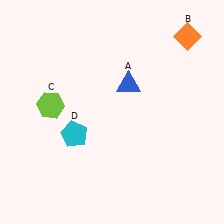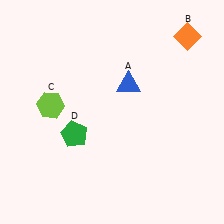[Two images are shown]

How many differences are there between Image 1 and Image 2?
There is 1 difference between the two images.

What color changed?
The pentagon (D) changed from cyan in Image 1 to green in Image 2.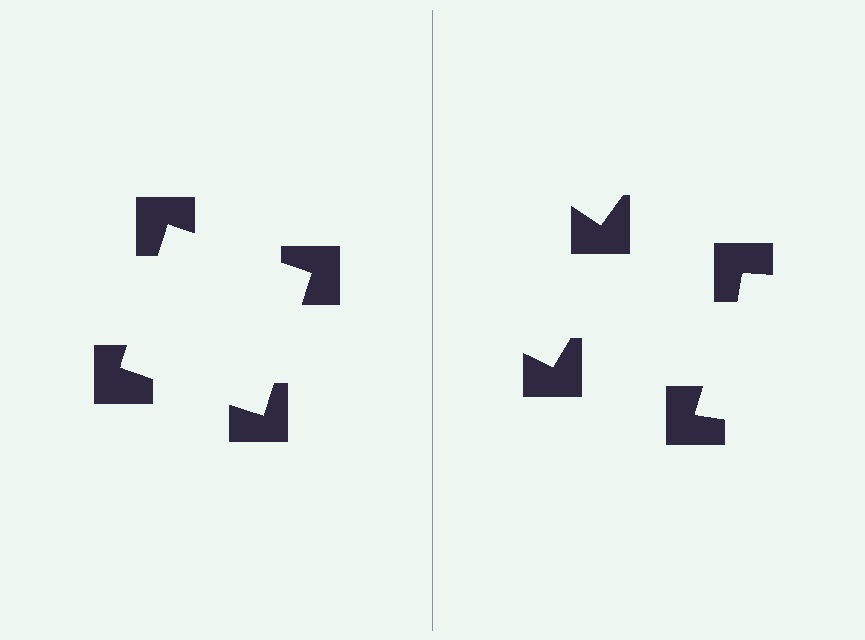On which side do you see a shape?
An illusory square appears on the left side. On the right side the wedge cuts are rotated, so no coherent shape forms.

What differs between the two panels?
The notched squares are positioned identically on both sides; only the wedge orientations differ. On the left they align to a square; on the right they are misaligned.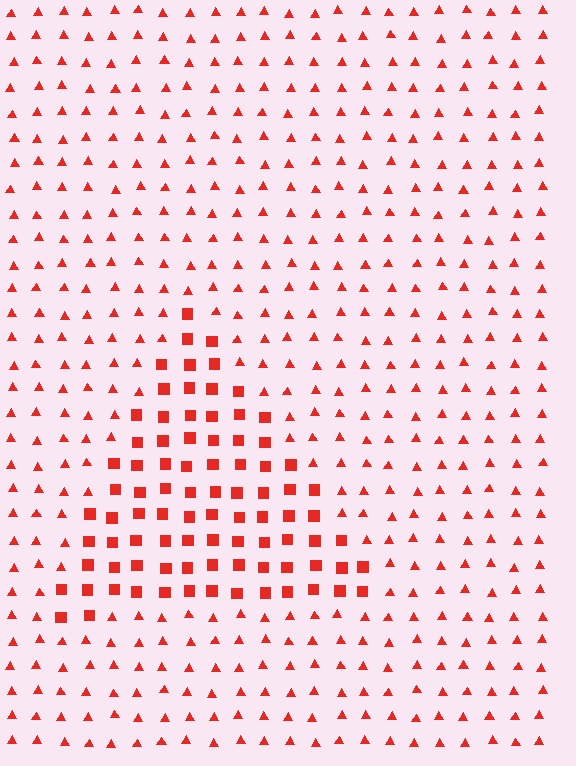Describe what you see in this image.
The image is filled with small red elements arranged in a uniform grid. A triangle-shaped region contains squares, while the surrounding area contains triangles. The boundary is defined purely by the change in element shape.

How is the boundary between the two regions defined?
The boundary is defined by a change in element shape: squares inside vs. triangles outside. All elements share the same color and spacing.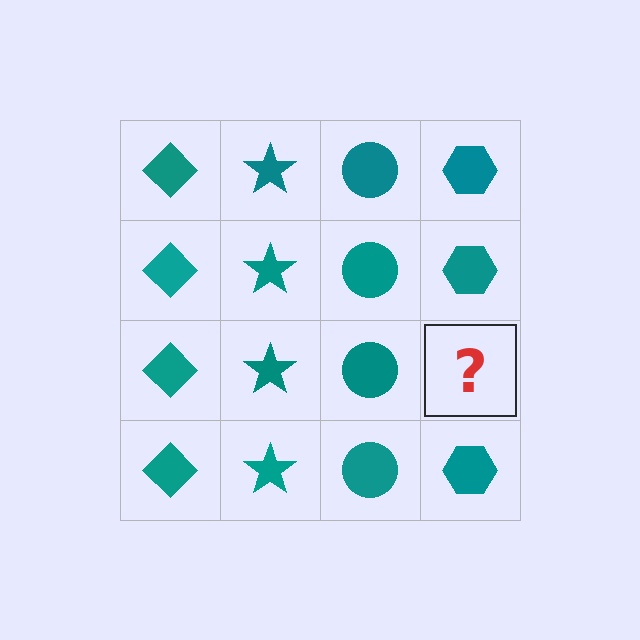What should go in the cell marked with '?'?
The missing cell should contain a teal hexagon.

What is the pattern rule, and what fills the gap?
The rule is that each column has a consistent shape. The gap should be filled with a teal hexagon.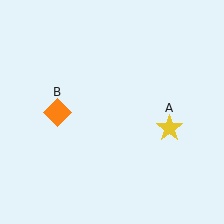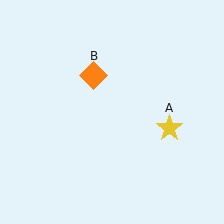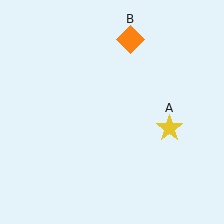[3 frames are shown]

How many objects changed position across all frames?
1 object changed position: orange diamond (object B).